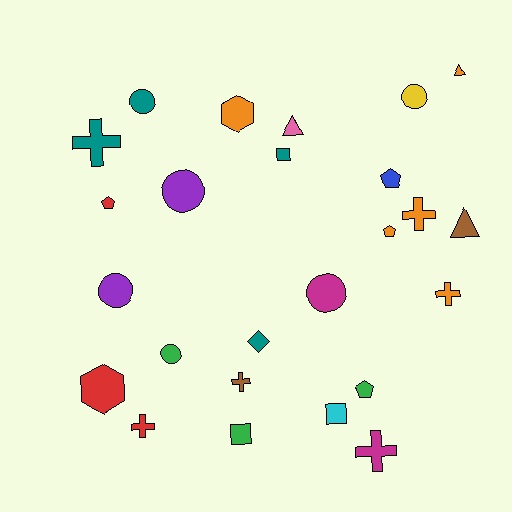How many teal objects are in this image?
There are 4 teal objects.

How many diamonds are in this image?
There is 1 diamond.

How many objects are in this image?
There are 25 objects.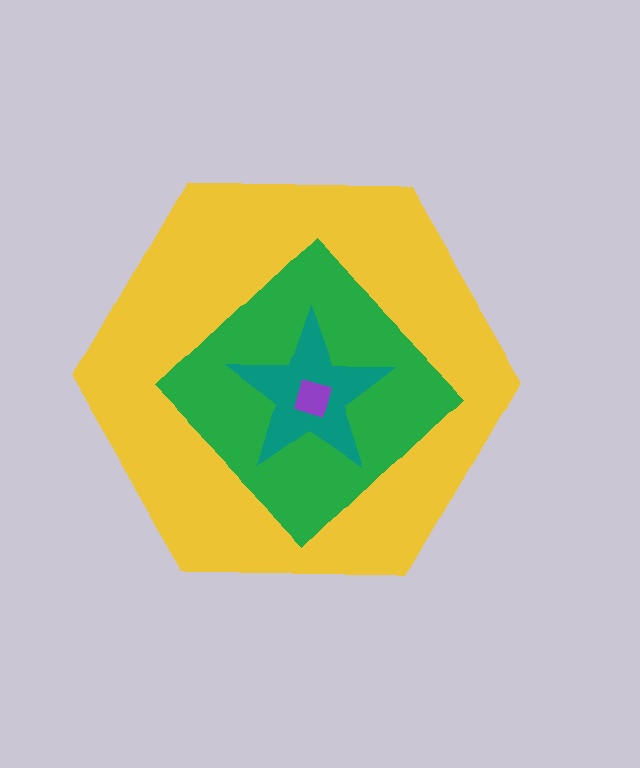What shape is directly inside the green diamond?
The teal star.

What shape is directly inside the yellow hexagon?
The green diamond.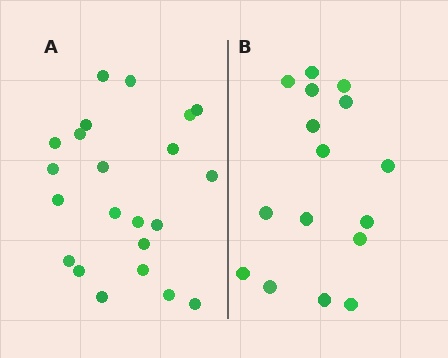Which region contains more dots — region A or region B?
Region A (the left region) has more dots.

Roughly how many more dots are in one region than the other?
Region A has about 6 more dots than region B.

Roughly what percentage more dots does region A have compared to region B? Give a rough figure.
About 40% more.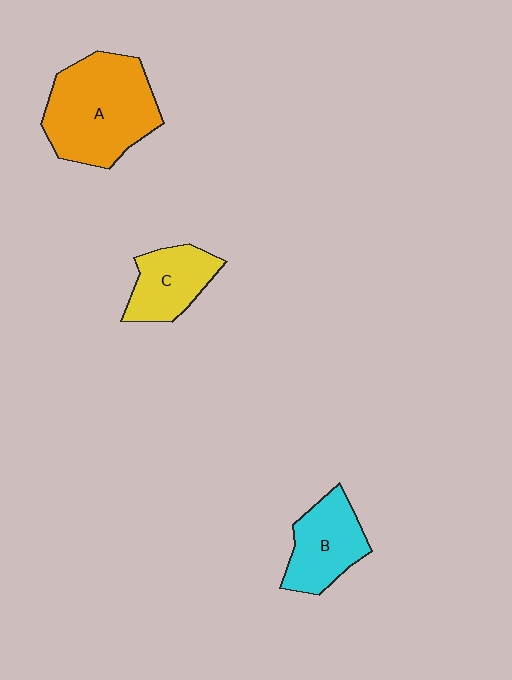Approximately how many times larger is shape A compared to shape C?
Approximately 1.9 times.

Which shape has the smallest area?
Shape C (yellow).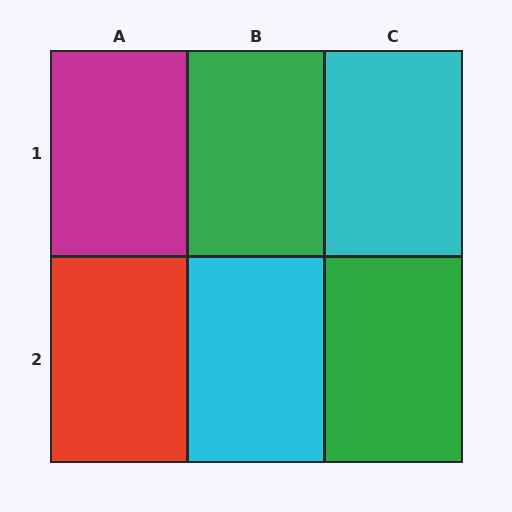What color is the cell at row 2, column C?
Green.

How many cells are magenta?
1 cell is magenta.